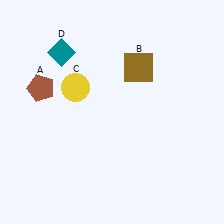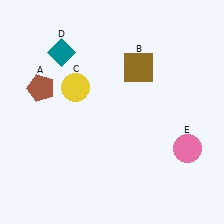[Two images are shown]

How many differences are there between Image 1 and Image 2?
There is 1 difference between the two images.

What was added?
A pink circle (E) was added in Image 2.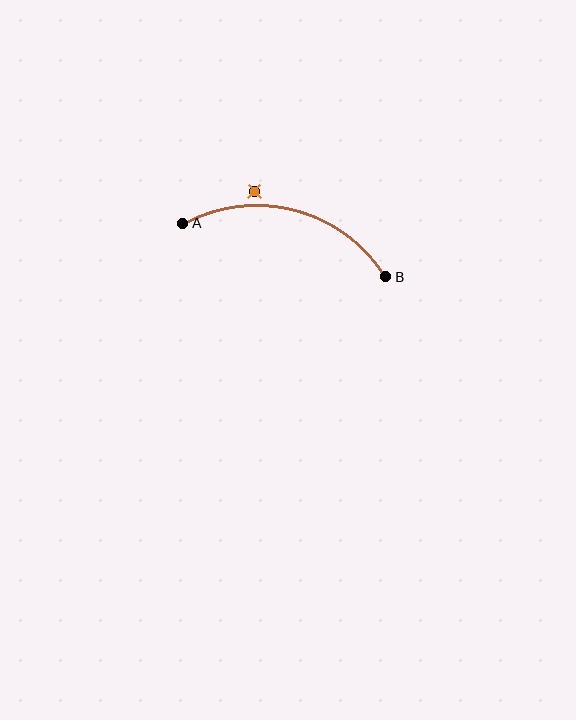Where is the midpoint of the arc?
The arc midpoint is the point on the curve farthest from the straight line joining A and B. It sits above that line.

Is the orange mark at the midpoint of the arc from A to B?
No — the orange mark does not lie on the arc at all. It sits slightly outside the curve.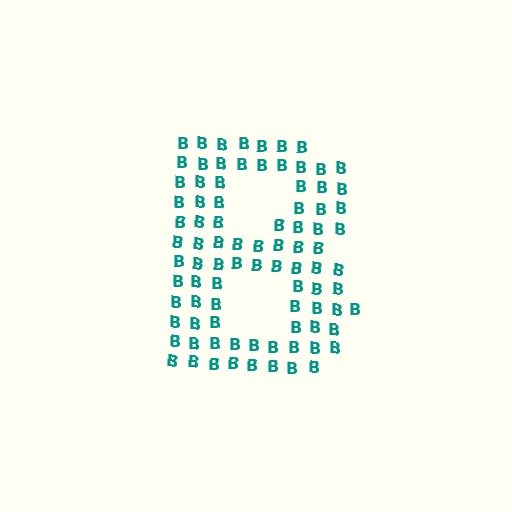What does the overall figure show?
The overall figure shows the letter B.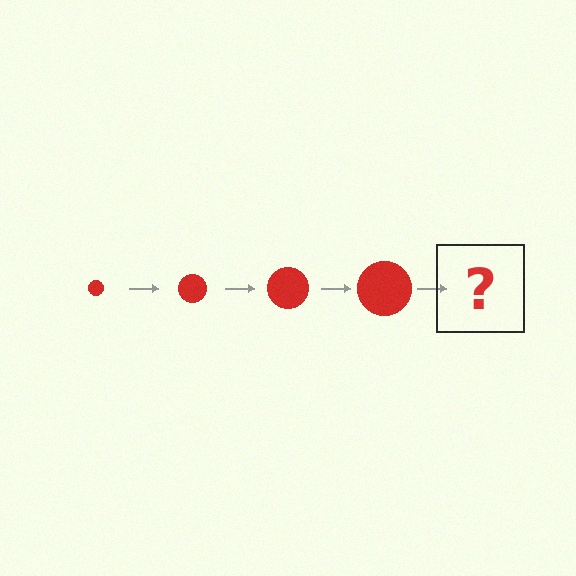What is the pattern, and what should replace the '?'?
The pattern is that the circle gets progressively larger each step. The '?' should be a red circle, larger than the previous one.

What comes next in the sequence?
The next element should be a red circle, larger than the previous one.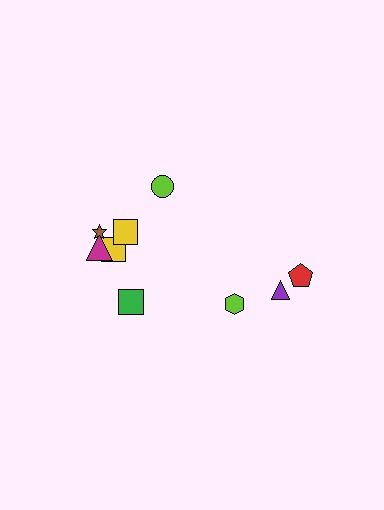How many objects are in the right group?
There are 3 objects.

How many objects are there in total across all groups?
There are 9 objects.